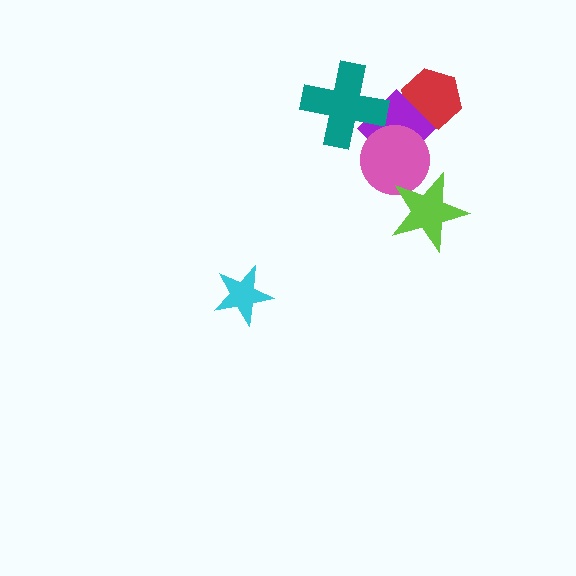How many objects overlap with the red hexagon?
1 object overlaps with the red hexagon.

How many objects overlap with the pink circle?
2 objects overlap with the pink circle.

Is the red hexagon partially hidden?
Yes, it is partially covered by another shape.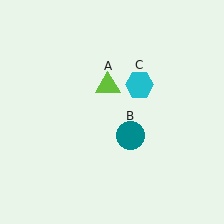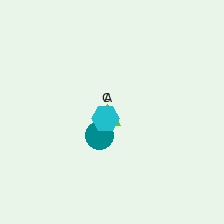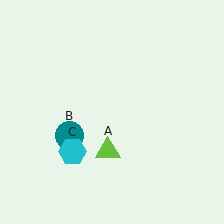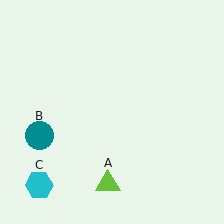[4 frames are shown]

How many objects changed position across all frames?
3 objects changed position: lime triangle (object A), teal circle (object B), cyan hexagon (object C).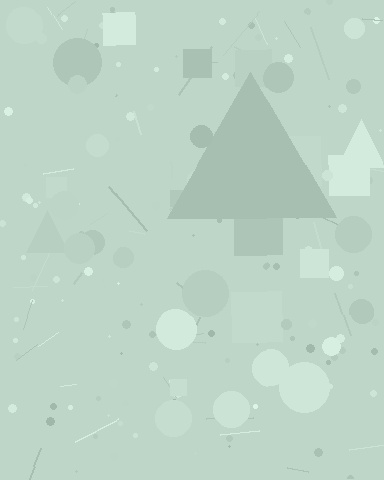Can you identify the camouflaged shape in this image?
The camouflaged shape is a triangle.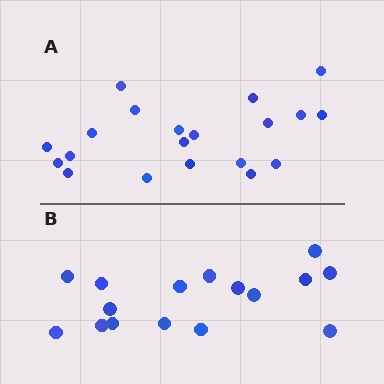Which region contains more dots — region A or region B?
Region A (the top region) has more dots.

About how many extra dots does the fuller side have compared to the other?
Region A has about 4 more dots than region B.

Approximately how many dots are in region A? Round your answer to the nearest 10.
About 20 dots.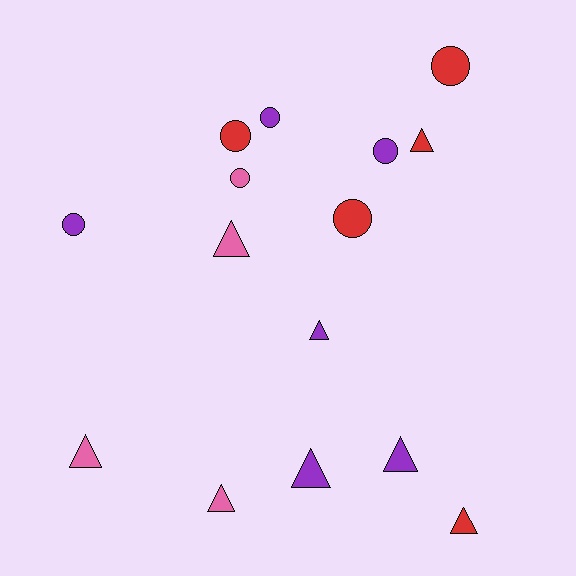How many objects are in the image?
There are 15 objects.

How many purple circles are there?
There are 3 purple circles.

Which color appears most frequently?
Purple, with 6 objects.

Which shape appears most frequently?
Triangle, with 8 objects.